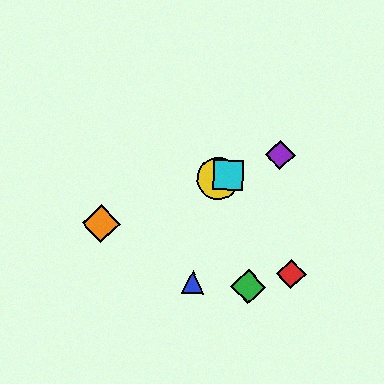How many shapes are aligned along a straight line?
4 shapes (the yellow circle, the purple diamond, the orange diamond, the cyan square) are aligned along a straight line.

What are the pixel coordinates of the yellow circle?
The yellow circle is at (218, 179).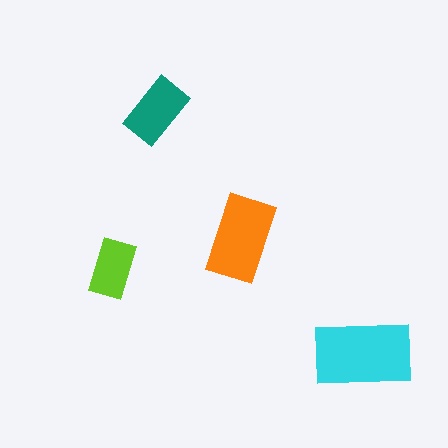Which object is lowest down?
The cyan rectangle is bottommost.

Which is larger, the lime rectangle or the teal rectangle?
The teal one.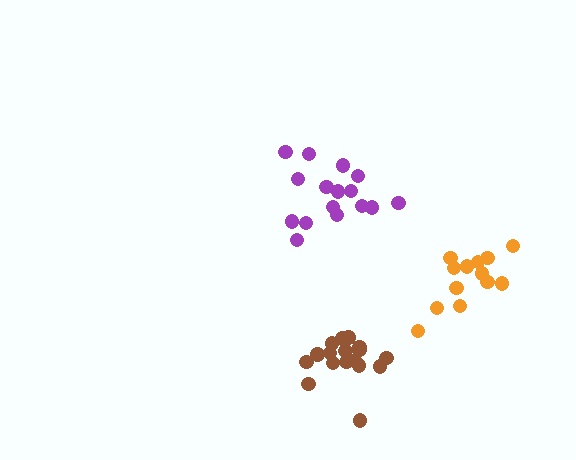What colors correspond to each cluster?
The clusters are colored: brown, purple, orange.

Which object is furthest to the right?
The orange cluster is rightmost.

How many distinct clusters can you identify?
There are 3 distinct clusters.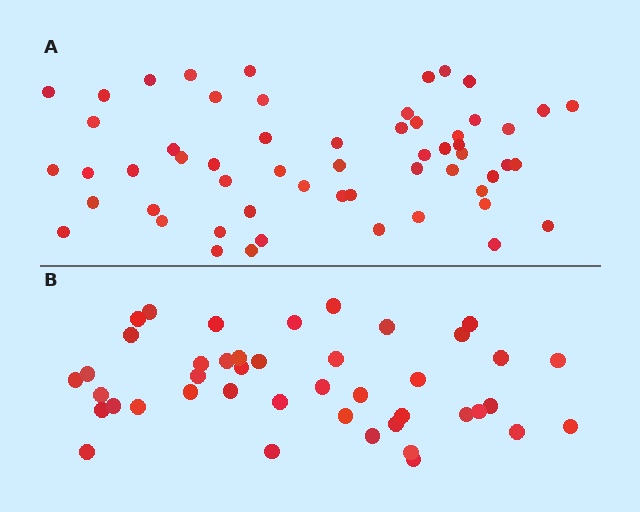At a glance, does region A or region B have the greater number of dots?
Region A (the top region) has more dots.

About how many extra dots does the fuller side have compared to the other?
Region A has approximately 15 more dots than region B.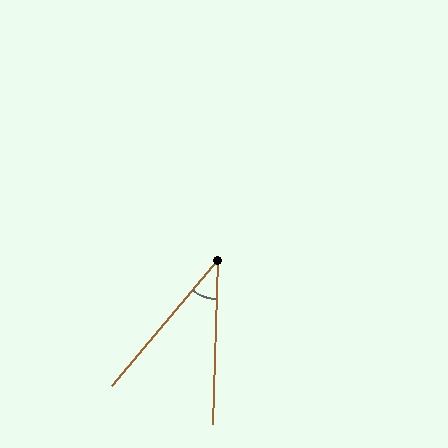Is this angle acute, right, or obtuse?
It is acute.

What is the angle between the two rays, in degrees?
Approximately 38 degrees.